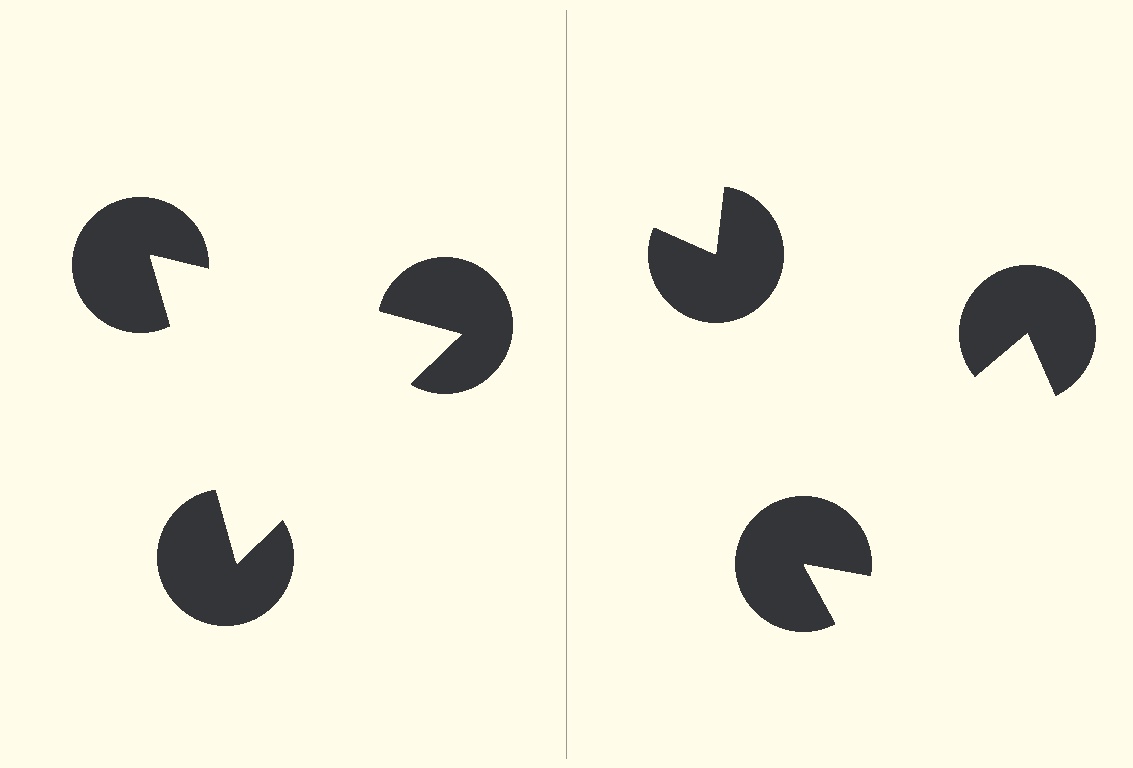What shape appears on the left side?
An illusory triangle.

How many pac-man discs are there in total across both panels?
6 — 3 on each side.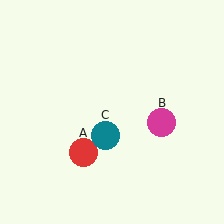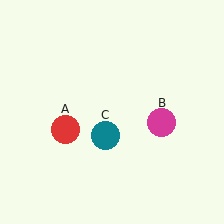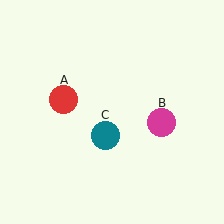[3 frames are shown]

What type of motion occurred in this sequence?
The red circle (object A) rotated clockwise around the center of the scene.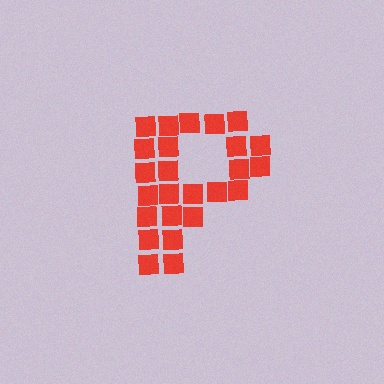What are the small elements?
The small elements are squares.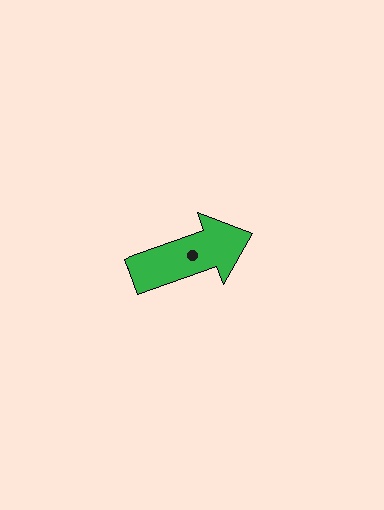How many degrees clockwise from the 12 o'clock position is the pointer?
Approximately 70 degrees.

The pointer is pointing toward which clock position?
Roughly 2 o'clock.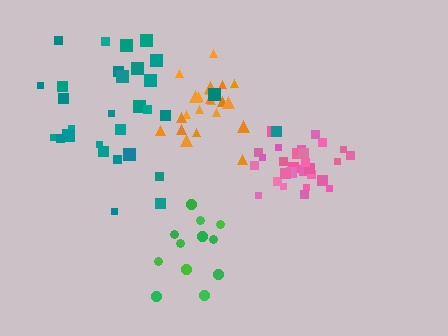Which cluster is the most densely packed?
Pink.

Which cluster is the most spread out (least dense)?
Teal.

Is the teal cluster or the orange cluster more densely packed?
Orange.